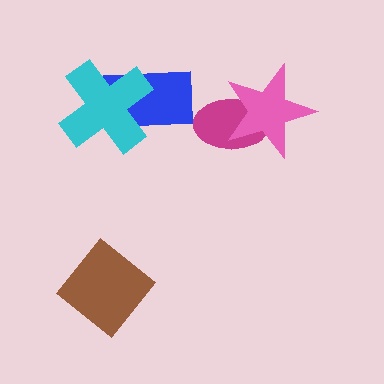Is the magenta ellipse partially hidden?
Yes, it is partially covered by another shape.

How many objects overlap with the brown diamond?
0 objects overlap with the brown diamond.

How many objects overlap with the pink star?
1 object overlaps with the pink star.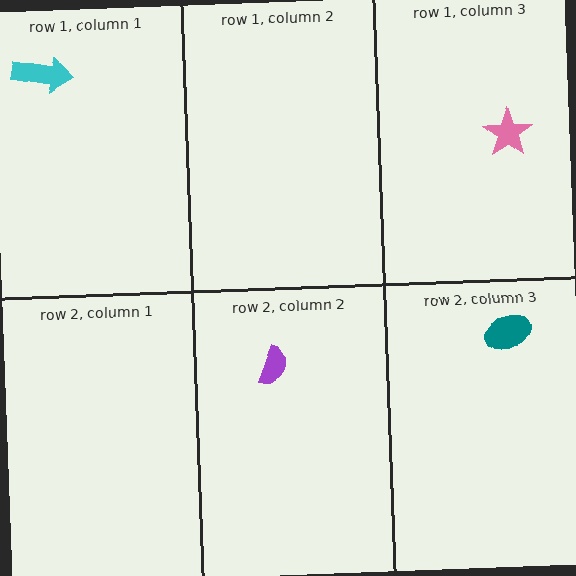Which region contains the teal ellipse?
The row 2, column 3 region.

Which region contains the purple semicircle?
The row 2, column 2 region.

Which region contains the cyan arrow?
The row 1, column 1 region.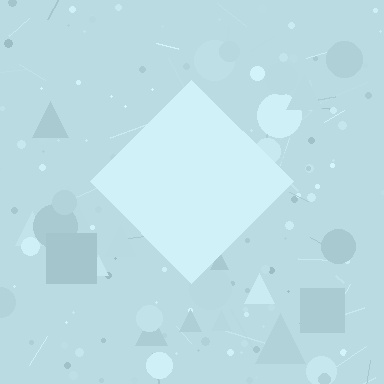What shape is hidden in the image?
A diamond is hidden in the image.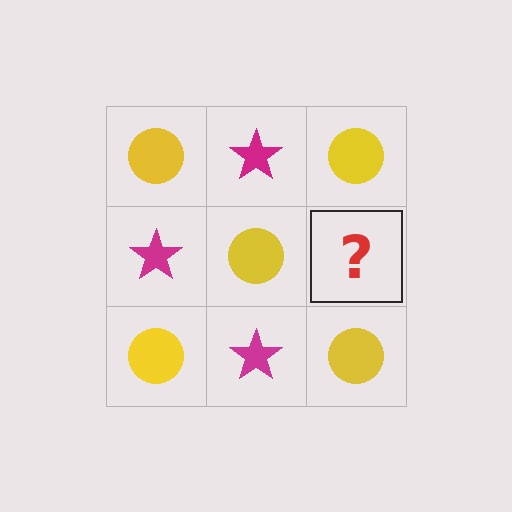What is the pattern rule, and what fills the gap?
The rule is that it alternates yellow circle and magenta star in a checkerboard pattern. The gap should be filled with a magenta star.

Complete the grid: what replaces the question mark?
The question mark should be replaced with a magenta star.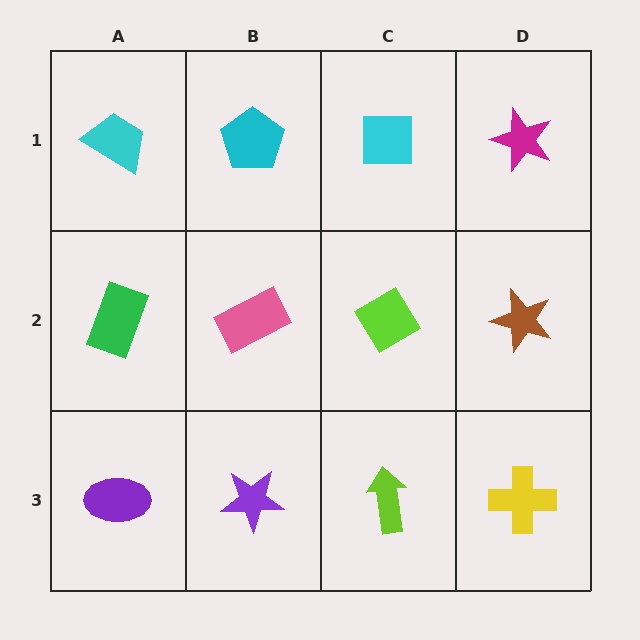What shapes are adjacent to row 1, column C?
A lime diamond (row 2, column C), a cyan pentagon (row 1, column B), a magenta star (row 1, column D).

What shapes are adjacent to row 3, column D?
A brown star (row 2, column D), a lime arrow (row 3, column C).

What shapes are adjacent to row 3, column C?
A lime diamond (row 2, column C), a purple star (row 3, column B), a yellow cross (row 3, column D).